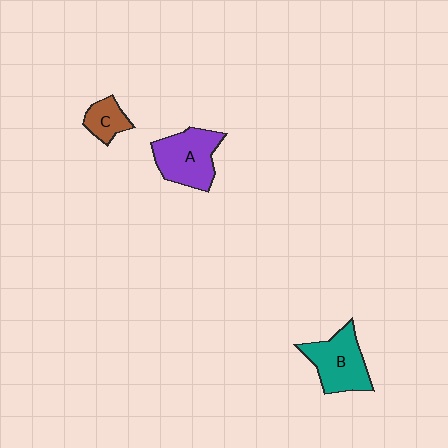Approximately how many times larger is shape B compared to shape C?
Approximately 2.1 times.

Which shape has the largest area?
Shape A (purple).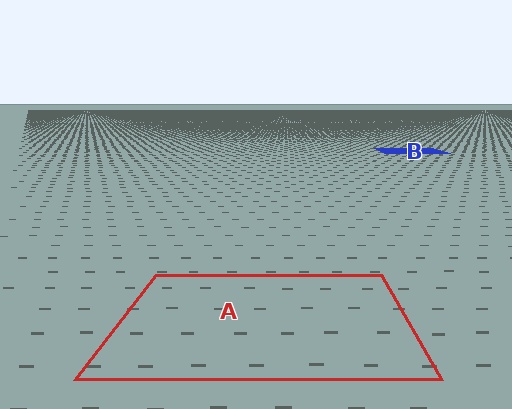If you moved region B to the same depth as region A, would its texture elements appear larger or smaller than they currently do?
They would appear larger. At a closer depth, the same texture elements are projected at a bigger on-screen size.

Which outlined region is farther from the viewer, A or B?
Region B is farther from the viewer — the texture elements inside it appear smaller and more densely packed.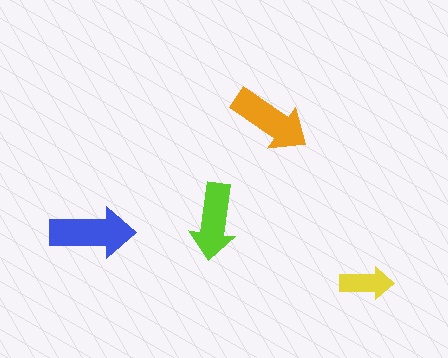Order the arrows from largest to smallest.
the blue one, the orange one, the lime one, the yellow one.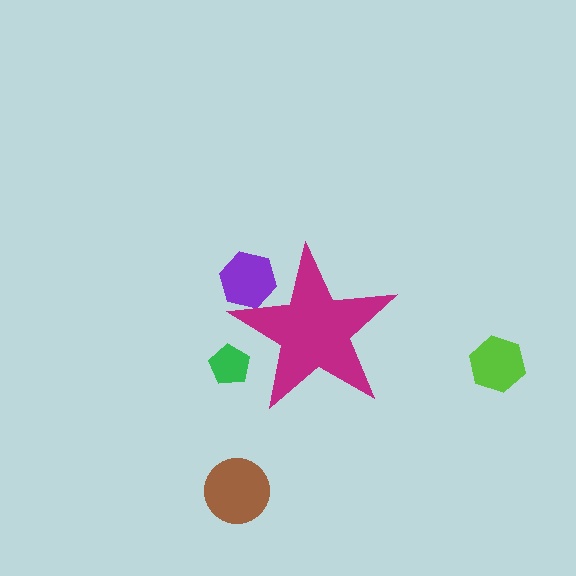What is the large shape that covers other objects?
A magenta star.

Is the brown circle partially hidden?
No, the brown circle is fully visible.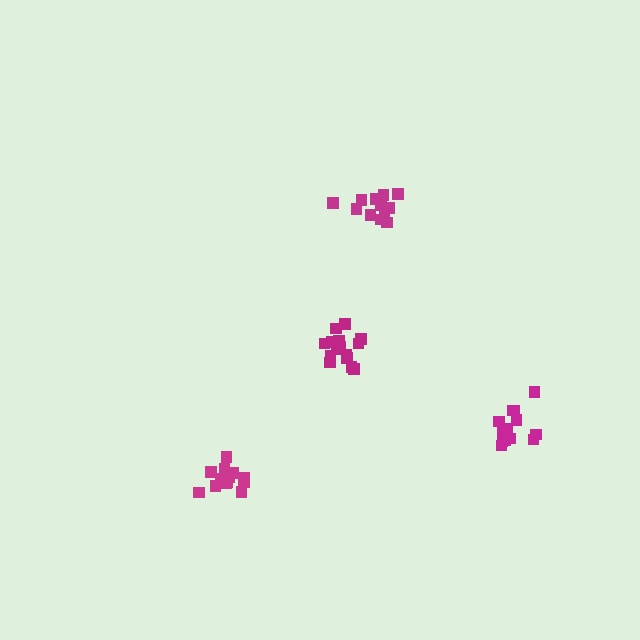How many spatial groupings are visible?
There are 4 spatial groupings.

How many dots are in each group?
Group 1: 14 dots, Group 2: 17 dots, Group 3: 15 dots, Group 4: 12 dots (58 total).